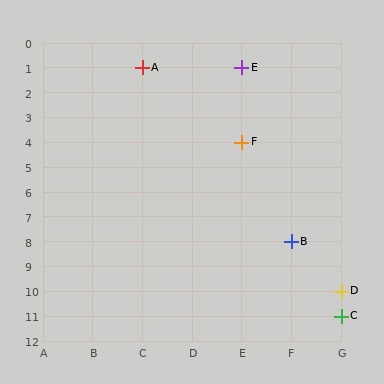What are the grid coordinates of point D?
Point D is at grid coordinates (G, 10).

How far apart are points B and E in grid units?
Points B and E are 1 column and 7 rows apart (about 7.1 grid units diagonally).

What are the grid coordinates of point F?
Point F is at grid coordinates (E, 4).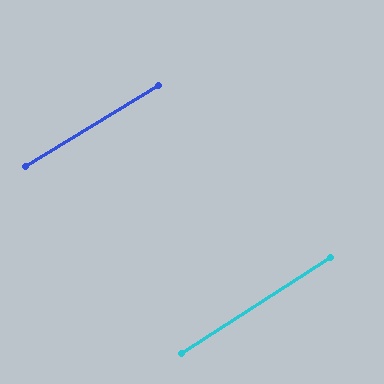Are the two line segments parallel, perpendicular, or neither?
Parallel — their directions differ by only 1.3°.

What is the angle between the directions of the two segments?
Approximately 1 degree.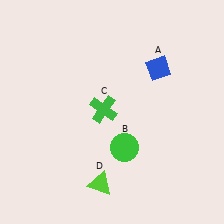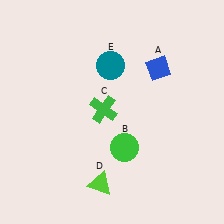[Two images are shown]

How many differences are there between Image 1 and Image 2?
There is 1 difference between the two images.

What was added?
A teal circle (E) was added in Image 2.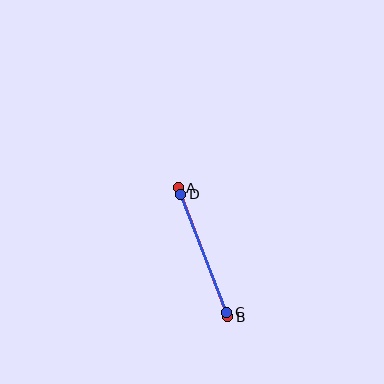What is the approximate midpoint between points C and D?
The midpoint is at approximately (204, 253) pixels.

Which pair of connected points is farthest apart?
Points A and B are farthest apart.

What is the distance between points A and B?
The distance is approximately 138 pixels.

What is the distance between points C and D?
The distance is approximately 127 pixels.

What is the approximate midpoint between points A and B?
The midpoint is at approximately (203, 252) pixels.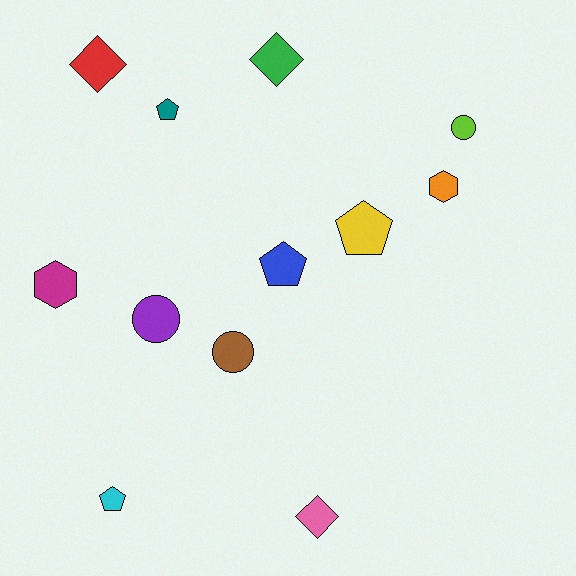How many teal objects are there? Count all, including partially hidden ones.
There is 1 teal object.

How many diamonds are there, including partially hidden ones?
There are 3 diamonds.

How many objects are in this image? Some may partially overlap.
There are 12 objects.